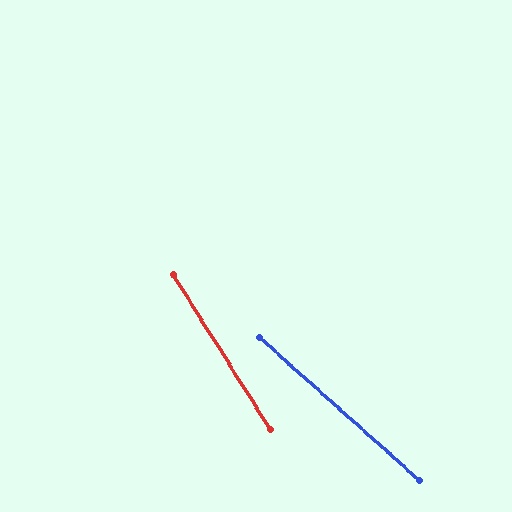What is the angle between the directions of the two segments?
Approximately 16 degrees.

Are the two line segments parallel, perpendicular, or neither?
Neither parallel nor perpendicular — they differ by about 16°.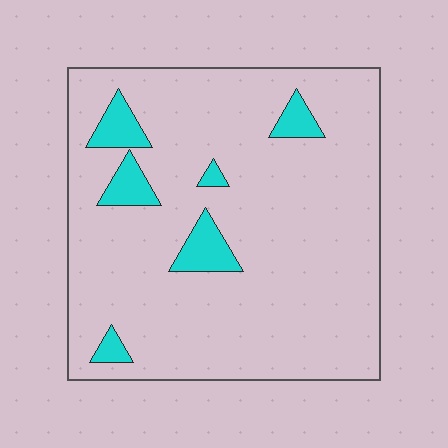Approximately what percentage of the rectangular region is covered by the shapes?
Approximately 10%.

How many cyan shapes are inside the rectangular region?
6.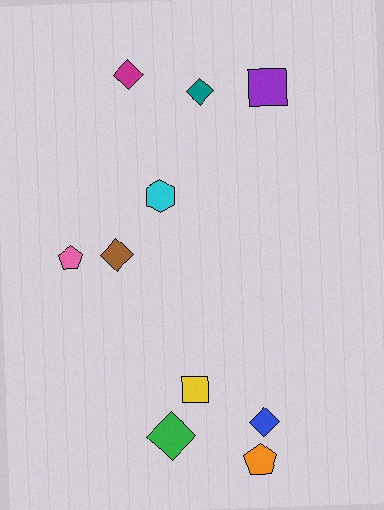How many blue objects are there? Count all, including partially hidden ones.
There is 1 blue object.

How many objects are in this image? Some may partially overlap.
There are 10 objects.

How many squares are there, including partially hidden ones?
There are 2 squares.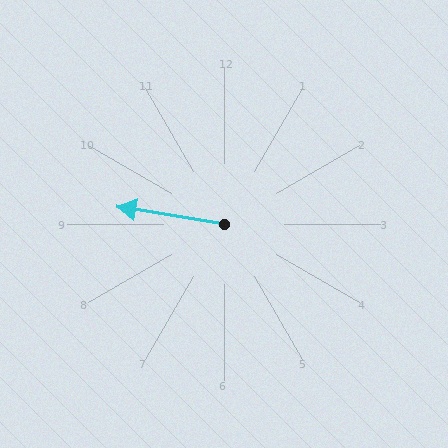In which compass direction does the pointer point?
West.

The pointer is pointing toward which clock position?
Roughly 9 o'clock.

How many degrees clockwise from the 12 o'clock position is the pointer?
Approximately 279 degrees.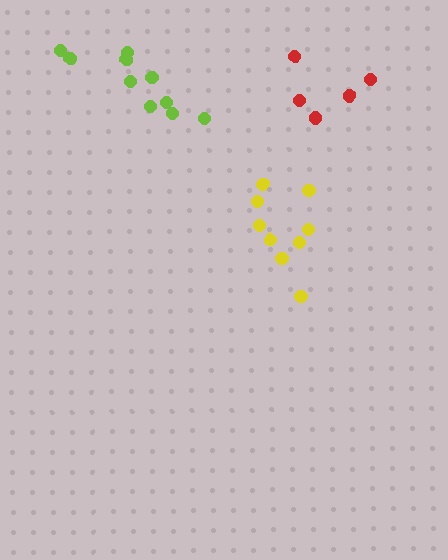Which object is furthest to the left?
The lime cluster is leftmost.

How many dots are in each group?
Group 1: 9 dots, Group 2: 10 dots, Group 3: 5 dots (24 total).